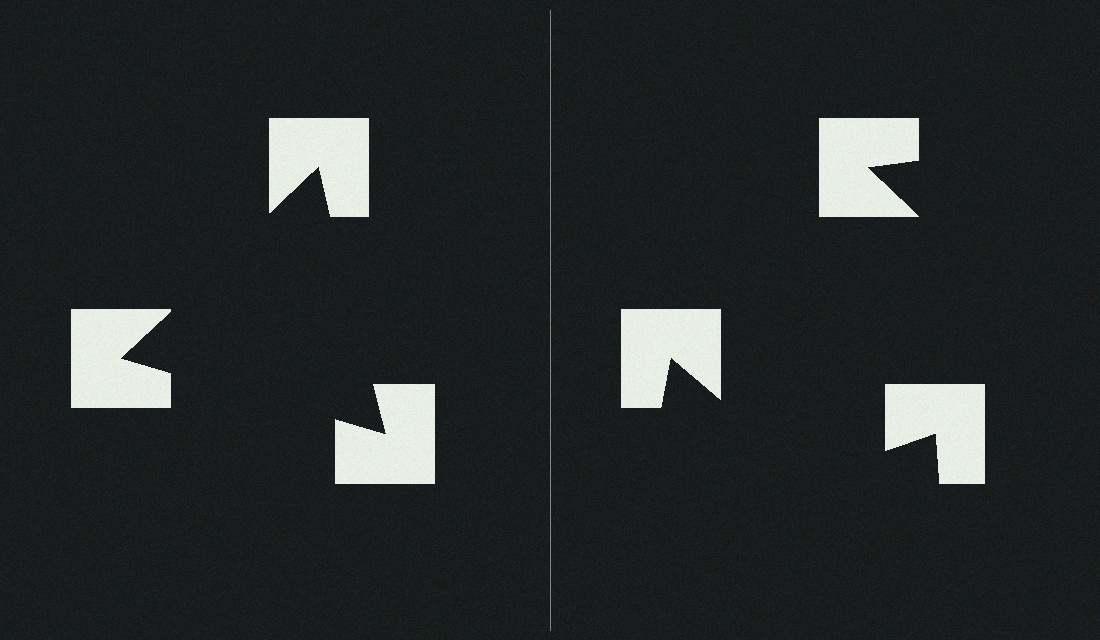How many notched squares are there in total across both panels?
6 — 3 on each side.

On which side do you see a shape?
An illusory triangle appears on the left side. On the right side the wedge cuts are rotated, so no coherent shape forms.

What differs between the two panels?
The notched squares are positioned identically on both sides; only the wedge orientations differ. On the left they align to a triangle; on the right they are misaligned.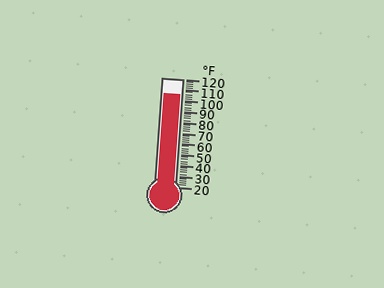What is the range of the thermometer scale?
The thermometer scale ranges from 20°F to 120°F.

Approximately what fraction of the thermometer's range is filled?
The thermometer is filled to approximately 85% of its range.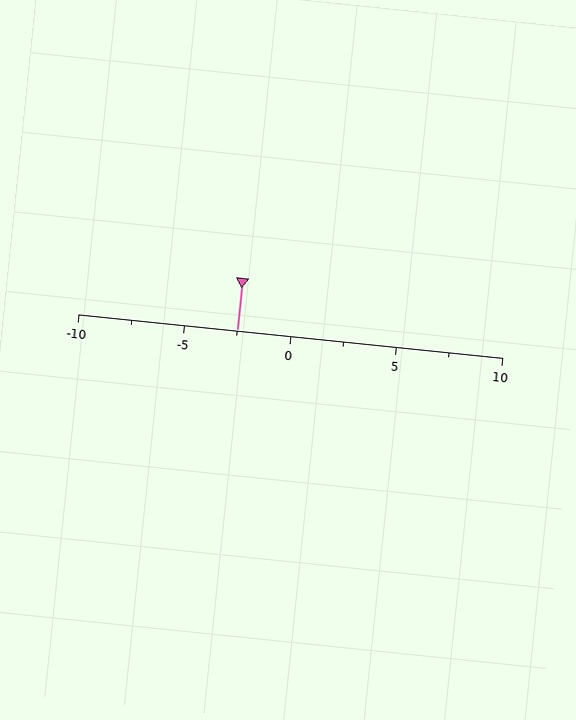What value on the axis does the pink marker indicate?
The marker indicates approximately -2.5.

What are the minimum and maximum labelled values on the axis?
The axis runs from -10 to 10.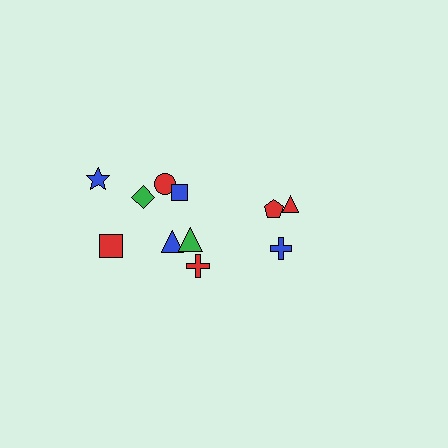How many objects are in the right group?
There are 3 objects.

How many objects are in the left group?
There are 8 objects.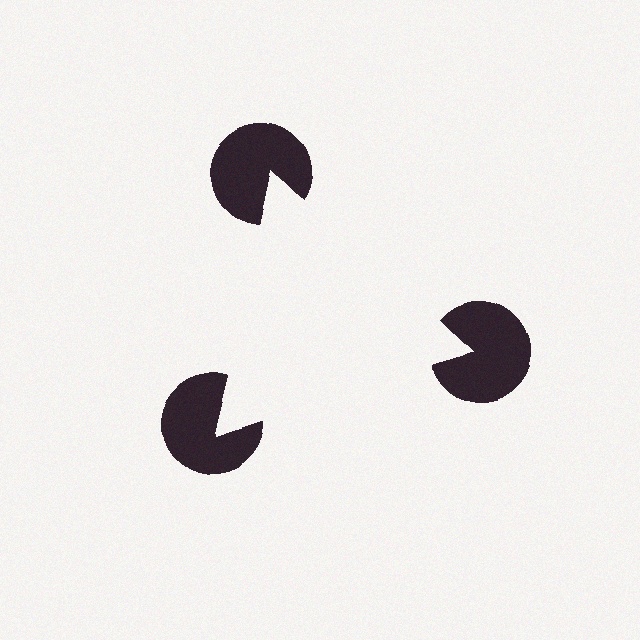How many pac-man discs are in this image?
There are 3 — one at each vertex of the illusory triangle.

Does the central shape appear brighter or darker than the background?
It typically appears slightly brighter than the background, even though no actual brightness change is drawn.